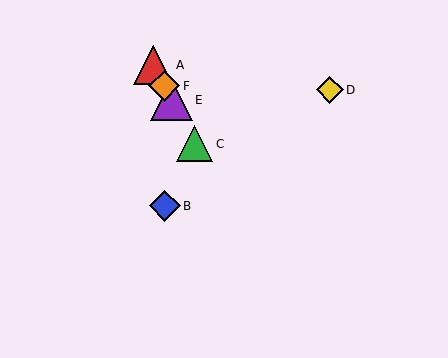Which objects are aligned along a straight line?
Objects A, C, E, F are aligned along a straight line.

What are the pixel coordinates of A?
Object A is at (153, 65).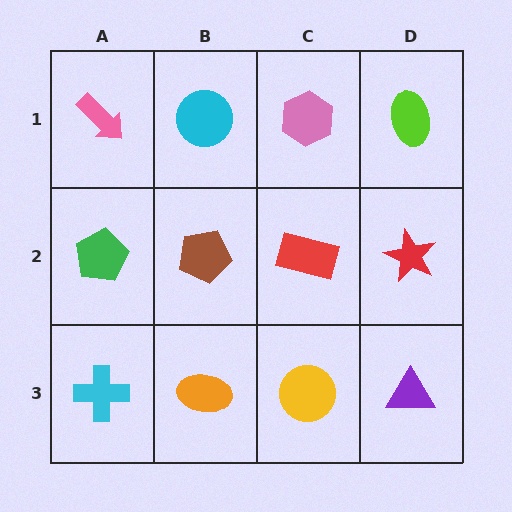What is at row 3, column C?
A yellow circle.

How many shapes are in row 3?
4 shapes.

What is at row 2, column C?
A red rectangle.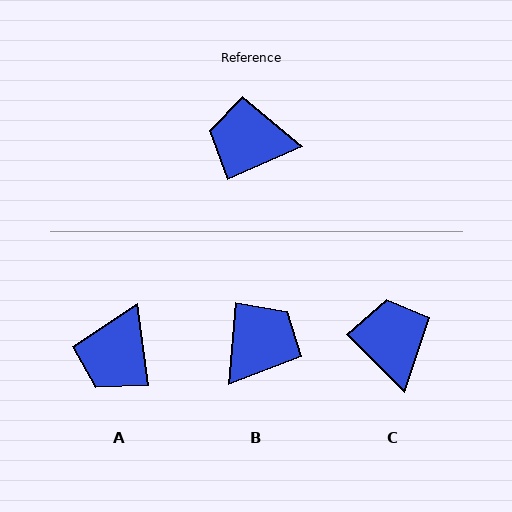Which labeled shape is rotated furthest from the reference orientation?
B, about 119 degrees away.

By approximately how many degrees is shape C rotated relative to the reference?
Approximately 69 degrees clockwise.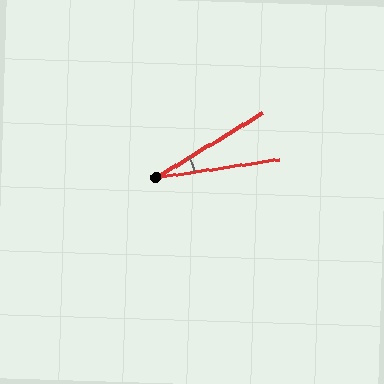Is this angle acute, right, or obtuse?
It is acute.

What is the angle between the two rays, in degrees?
Approximately 23 degrees.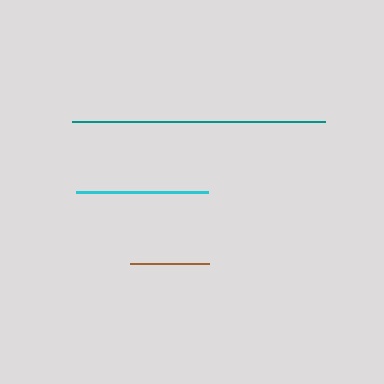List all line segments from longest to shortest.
From longest to shortest: teal, cyan, brown.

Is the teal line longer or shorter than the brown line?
The teal line is longer than the brown line.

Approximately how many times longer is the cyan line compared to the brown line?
The cyan line is approximately 1.7 times the length of the brown line.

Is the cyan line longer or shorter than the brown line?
The cyan line is longer than the brown line.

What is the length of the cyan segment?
The cyan segment is approximately 133 pixels long.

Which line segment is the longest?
The teal line is the longest at approximately 252 pixels.